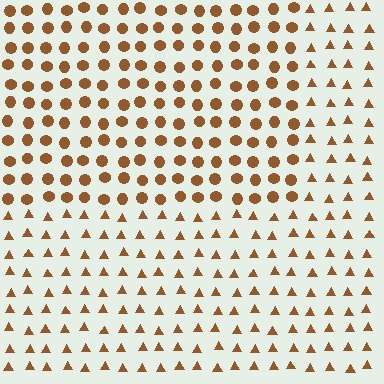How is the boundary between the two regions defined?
The boundary is defined by a change in element shape: circles inside vs. triangles outside. All elements share the same color and spacing.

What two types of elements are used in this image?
The image uses circles inside the rectangle region and triangles outside it.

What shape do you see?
I see a rectangle.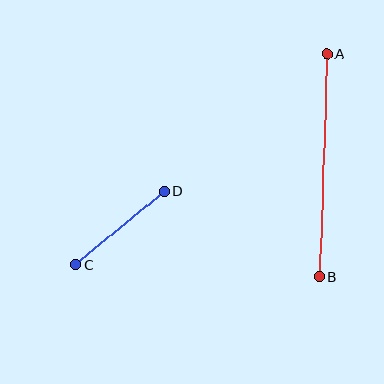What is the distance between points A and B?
The distance is approximately 223 pixels.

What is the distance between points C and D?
The distance is approximately 115 pixels.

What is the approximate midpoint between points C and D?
The midpoint is at approximately (120, 228) pixels.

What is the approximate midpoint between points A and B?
The midpoint is at approximately (323, 165) pixels.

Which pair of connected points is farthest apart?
Points A and B are farthest apart.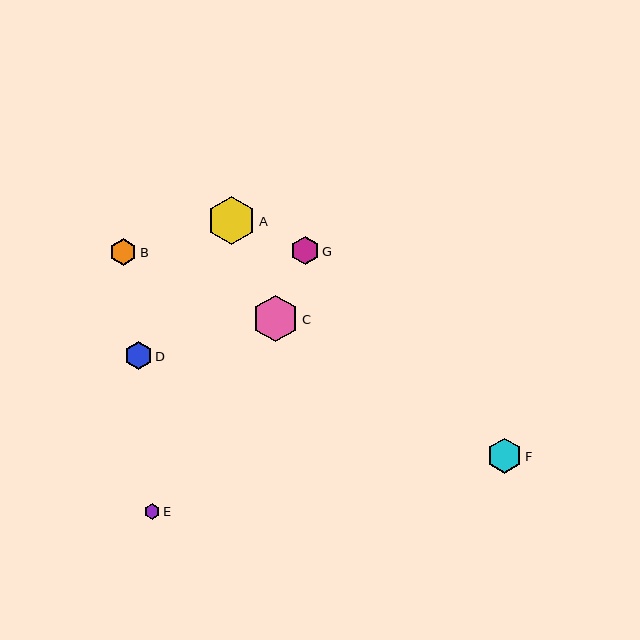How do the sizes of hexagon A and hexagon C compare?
Hexagon A and hexagon C are approximately the same size.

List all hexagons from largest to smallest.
From largest to smallest: A, C, F, G, B, D, E.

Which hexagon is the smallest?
Hexagon E is the smallest with a size of approximately 15 pixels.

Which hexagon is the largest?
Hexagon A is the largest with a size of approximately 49 pixels.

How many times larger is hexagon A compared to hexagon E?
Hexagon A is approximately 3.2 times the size of hexagon E.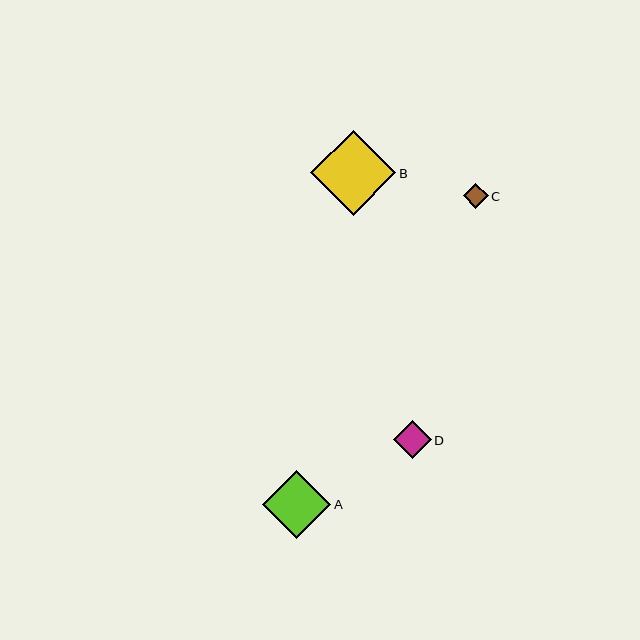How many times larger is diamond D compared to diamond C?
Diamond D is approximately 1.5 times the size of diamond C.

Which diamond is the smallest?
Diamond C is the smallest with a size of approximately 25 pixels.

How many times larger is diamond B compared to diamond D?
Diamond B is approximately 2.2 times the size of diamond D.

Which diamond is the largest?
Diamond B is the largest with a size of approximately 85 pixels.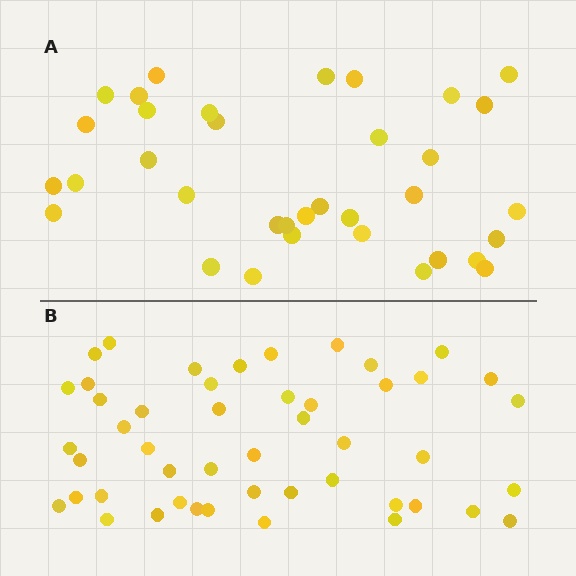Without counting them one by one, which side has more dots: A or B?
Region B (the bottom region) has more dots.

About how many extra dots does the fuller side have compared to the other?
Region B has approximately 15 more dots than region A.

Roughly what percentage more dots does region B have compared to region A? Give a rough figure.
About 35% more.